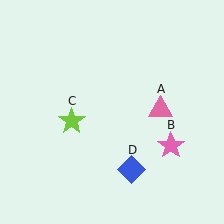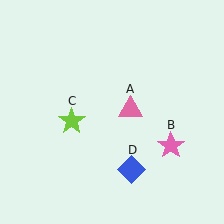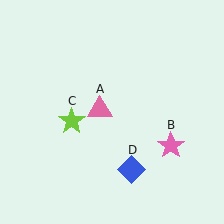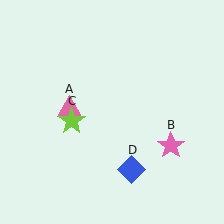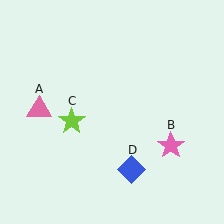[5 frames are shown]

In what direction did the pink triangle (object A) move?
The pink triangle (object A) moved left.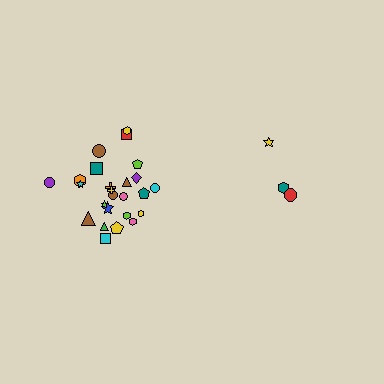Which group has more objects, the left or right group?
The left group.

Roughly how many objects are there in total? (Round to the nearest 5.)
Roughly 30 objects in total.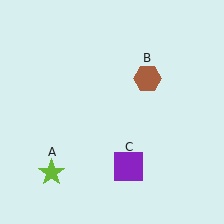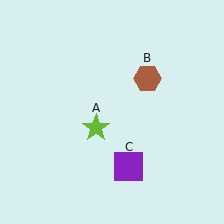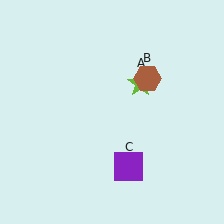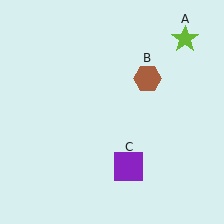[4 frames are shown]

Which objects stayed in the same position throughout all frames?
Brown hexagon (object B) and purple square (object C) remained stationary.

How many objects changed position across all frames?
1 object changed position: lime star (object A).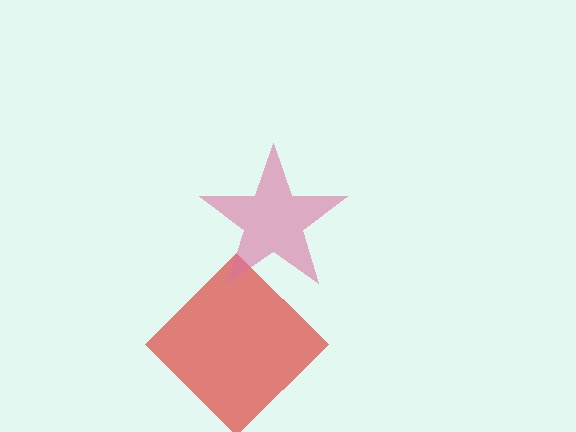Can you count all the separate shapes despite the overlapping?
Yes, there are 2 separate shapes.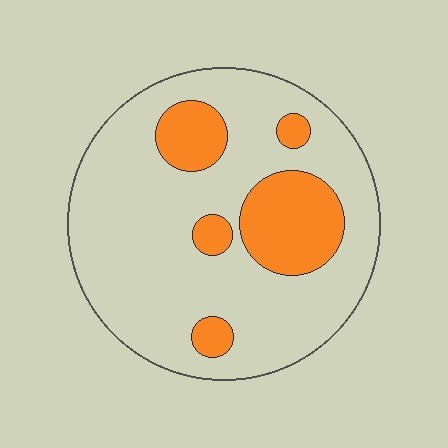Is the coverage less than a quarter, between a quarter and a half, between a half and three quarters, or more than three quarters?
Less than a quarter.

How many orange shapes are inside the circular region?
5.